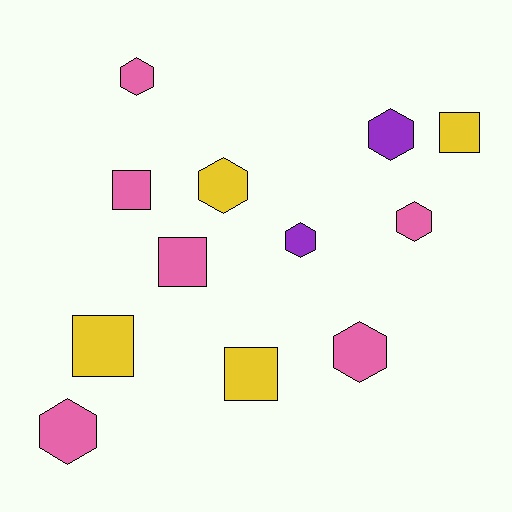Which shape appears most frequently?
Hexagon, with 7 objects.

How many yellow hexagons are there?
There is 1 yellow hexagon.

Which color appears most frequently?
Pink, with 6 objects.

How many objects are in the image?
There are 12 objects.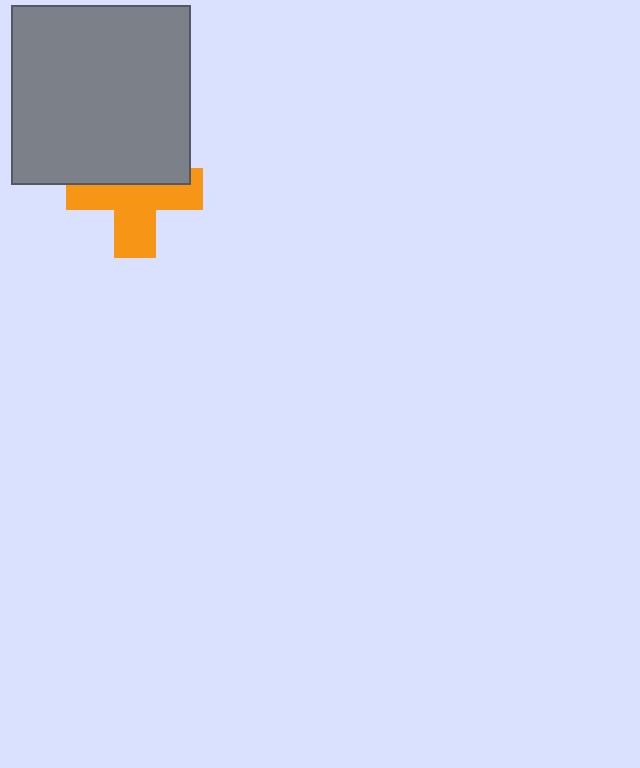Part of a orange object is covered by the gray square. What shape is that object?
It is a cross.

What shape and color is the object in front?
The object in front is a gray square.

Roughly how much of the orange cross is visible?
About half of it is visible (roughly 57%).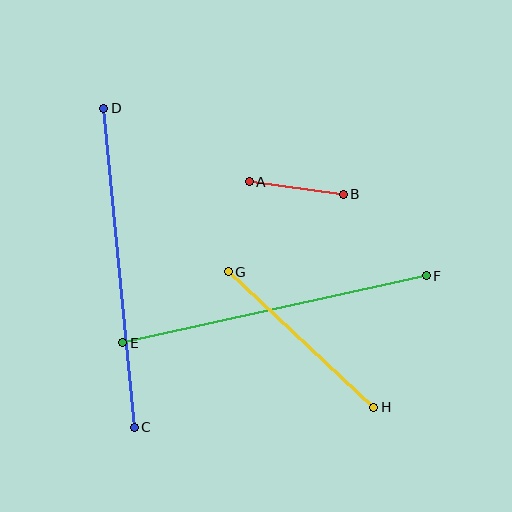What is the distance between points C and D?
The distance is approximately 320 pixels.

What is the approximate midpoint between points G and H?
The midpoint is at approximately (301, 339) pixels.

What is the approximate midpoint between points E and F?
The midpoint is at approximately (275, 309) pixels.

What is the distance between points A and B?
The distance is approximately 95 pixels.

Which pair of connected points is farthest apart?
Points C and D are farthest apart.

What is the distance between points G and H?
The distance is approximately 199 pixels.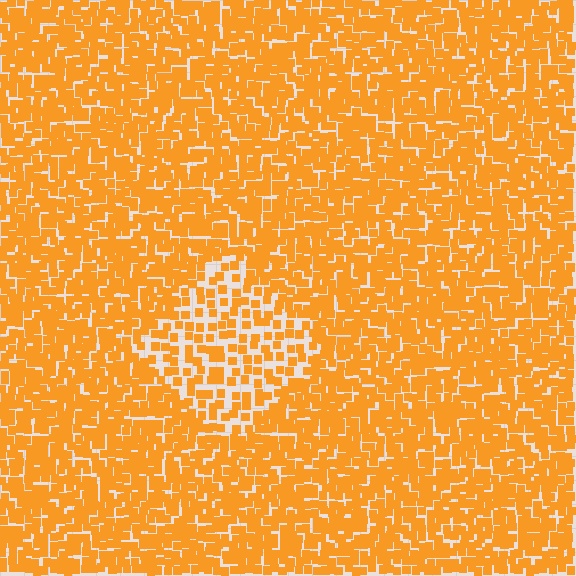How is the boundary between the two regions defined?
The boundary is defined by a change in element density (approximately 1.9x ratio). All elements are the same color, size, and shape.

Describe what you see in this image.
The image contains small orange elements arranged at two different densities. A diamond-shaped region is visible where the elements are less densely packed than the surrounding area.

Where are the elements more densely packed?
The elements are more densely packed outside the diamond boundary.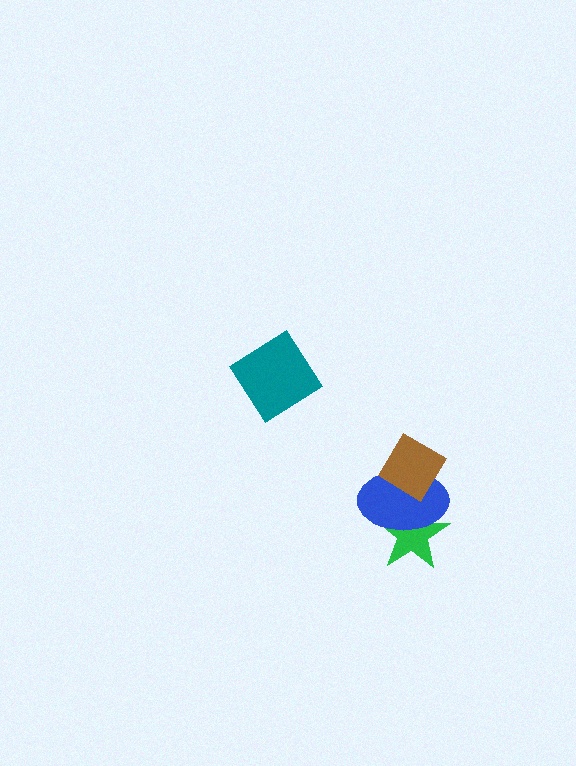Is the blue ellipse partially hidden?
Yes, it is partially covered by another shape.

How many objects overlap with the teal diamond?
0 objects overlap with the teal diamond.